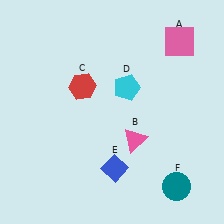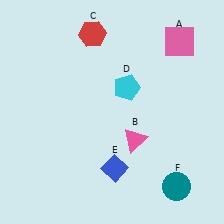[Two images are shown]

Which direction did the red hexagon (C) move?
The red hexagon (C) moved up.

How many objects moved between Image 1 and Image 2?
1 object moved between the two images.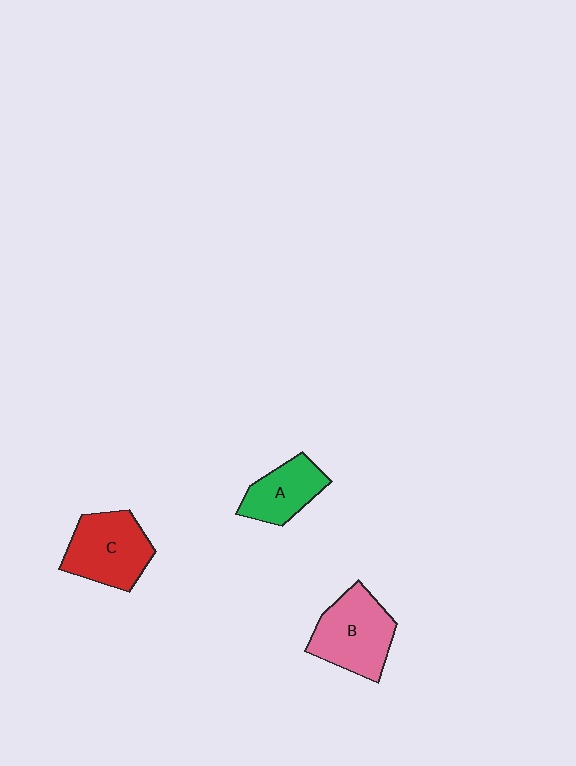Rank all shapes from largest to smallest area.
From largest to smallest: B (pink), C (red), A (green).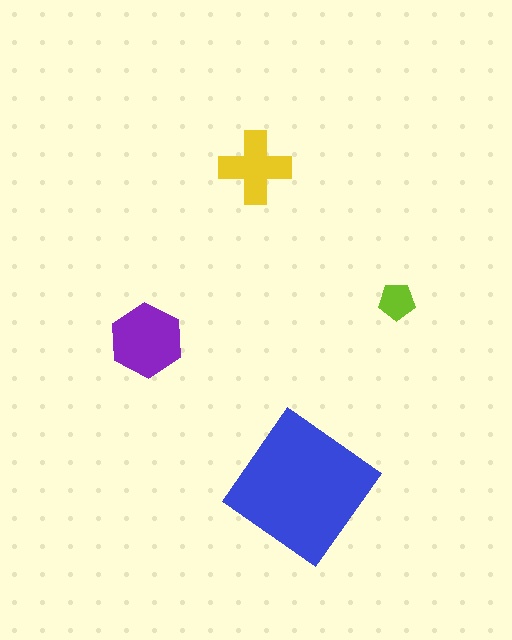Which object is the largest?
The blue diamond.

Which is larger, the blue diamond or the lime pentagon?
The blue diamond.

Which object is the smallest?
The lime pentagon.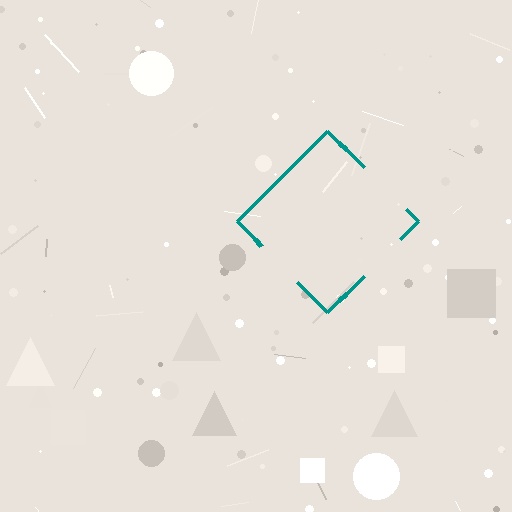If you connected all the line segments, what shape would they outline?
They would outline a diamond.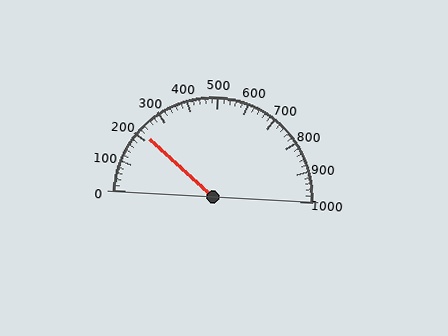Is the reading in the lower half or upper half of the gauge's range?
The reading is in the lower half of the range (0 to 1000).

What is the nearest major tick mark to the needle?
The nearest major tick mark is 200.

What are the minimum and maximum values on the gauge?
The gauge ranges from 0 to 1000.